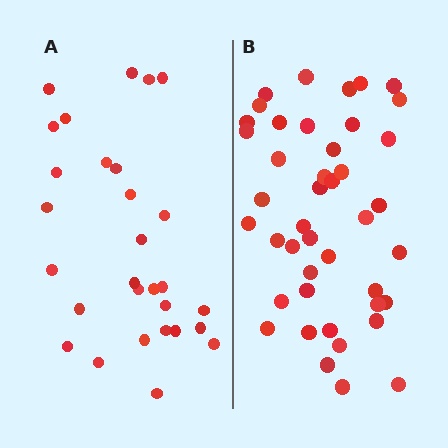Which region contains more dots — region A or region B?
Region B (the right region) has more dots.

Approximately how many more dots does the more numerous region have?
Region B has approximately 15 more dots than region A.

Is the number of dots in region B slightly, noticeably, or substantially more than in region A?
Region B has substantially more. The ratio is roughly 1.5 to 1.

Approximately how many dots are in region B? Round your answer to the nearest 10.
About 40 dots. (The exact count is 43, which rounds to 40.)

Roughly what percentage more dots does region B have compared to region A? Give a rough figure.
About 50% more.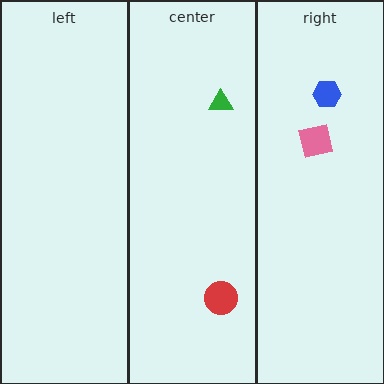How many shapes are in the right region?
2.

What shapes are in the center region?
The red circle, the green triangle.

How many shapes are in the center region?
2.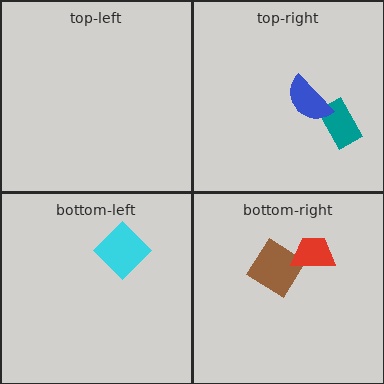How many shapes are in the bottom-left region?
1.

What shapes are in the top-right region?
The teal rectangle, the blue semicircle.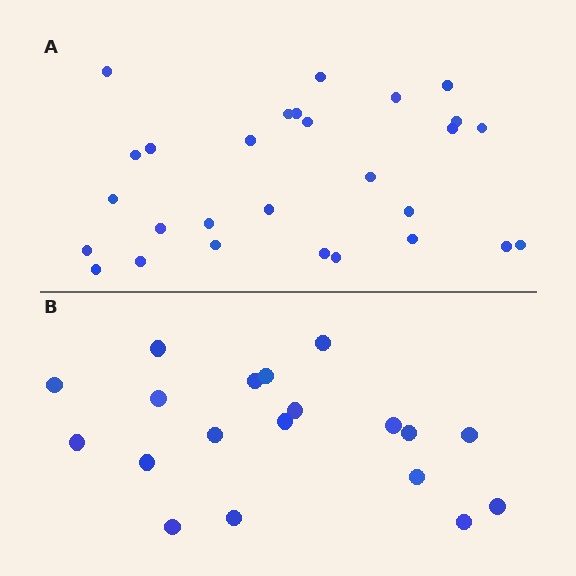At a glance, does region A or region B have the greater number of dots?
Region A (the top region) has more dots.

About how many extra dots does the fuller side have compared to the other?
Region A has roughly 8 or so more dots than region B.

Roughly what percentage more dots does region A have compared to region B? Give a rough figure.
About 45% more.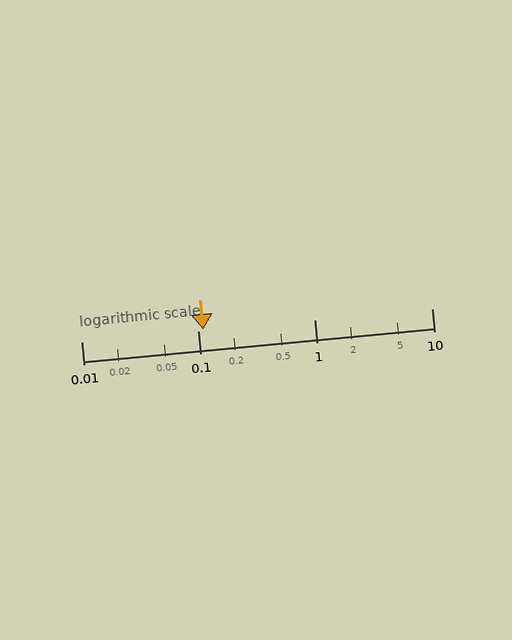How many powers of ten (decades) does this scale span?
The scale spans 3 decades, from 0.01 to 10.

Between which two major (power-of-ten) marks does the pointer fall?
The pointer is between 0.1 and 1.